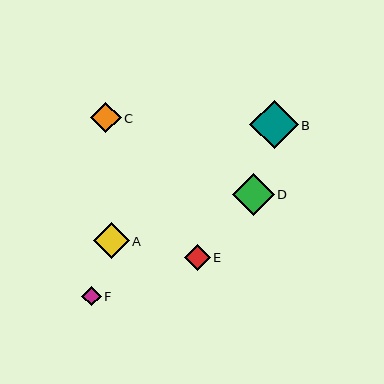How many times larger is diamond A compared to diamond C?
Diamond A is approximately 1.2 times the size of diamond C.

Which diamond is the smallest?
Diamond F is the smallest with a size of approximately 20 pixels.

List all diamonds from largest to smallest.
From largest to smallest: B, D, A, C, E, F.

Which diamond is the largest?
Diamond B is the largest with a size of approximately 49 pixels.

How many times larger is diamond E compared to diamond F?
Diamond E is approximately 1.3 times the size of diamond F.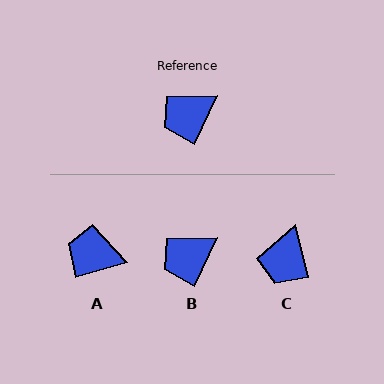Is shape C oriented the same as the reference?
No, it is off by about 40 degrees.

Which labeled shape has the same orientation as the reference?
B.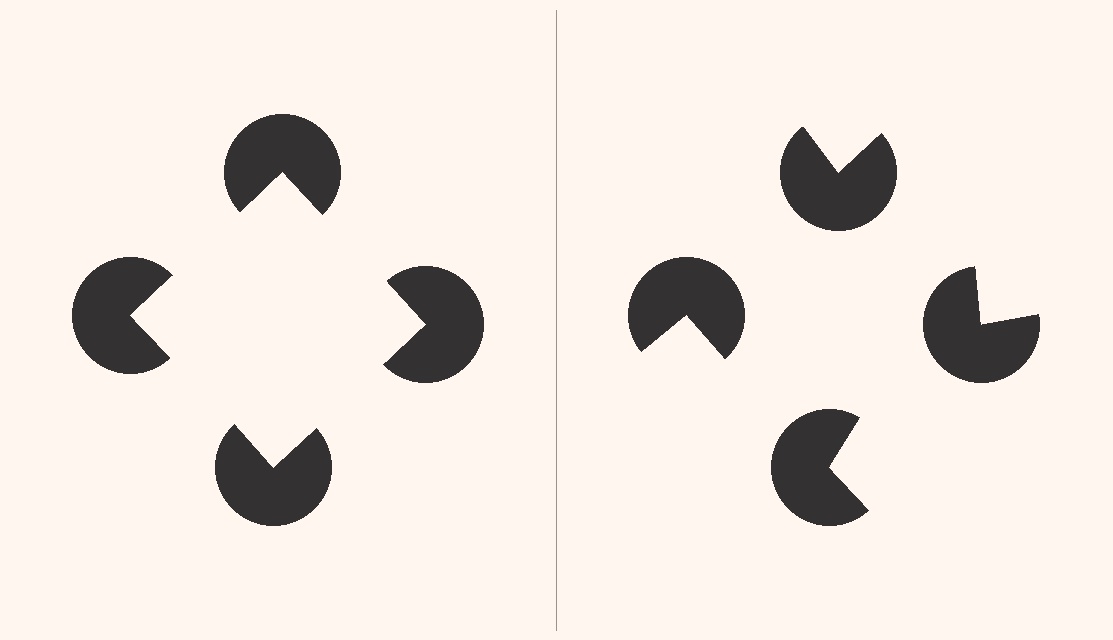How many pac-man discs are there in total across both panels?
8 — 4 on each side.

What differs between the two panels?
The pac-man discs are positioned identically on both sides; only the wedge orientations differ. On the left they align to a square; on the right they are misaligned.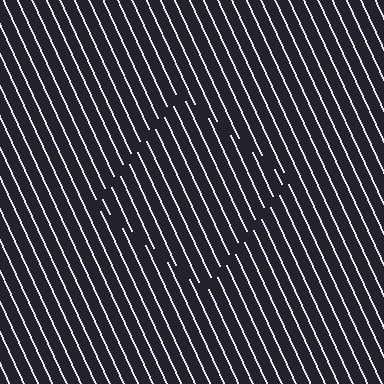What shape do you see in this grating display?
An illusory square. The interior of the shape contains the same grating, shifted by half a period — the contour is defined by the phase discontinuity where line-ends from the inner and outer gratings abut.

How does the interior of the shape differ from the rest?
The interior of the shape contains the same grating, shifted by half a period — the contour is defined by the phase discontinuity where line-ends from the inner and outer gratings abut.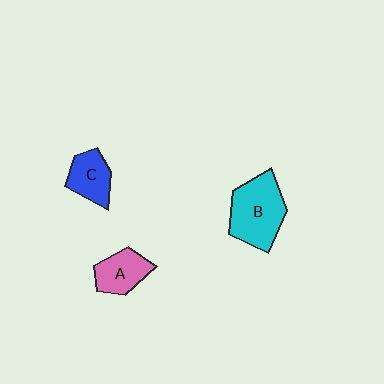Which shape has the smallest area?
Shape C (blue).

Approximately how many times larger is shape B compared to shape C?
Approximately 1.7 times.